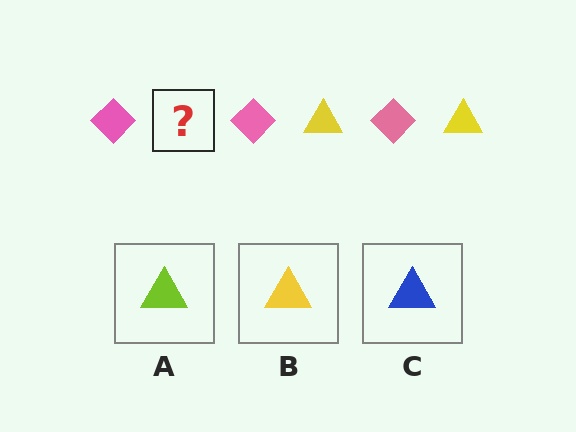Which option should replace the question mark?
Option B.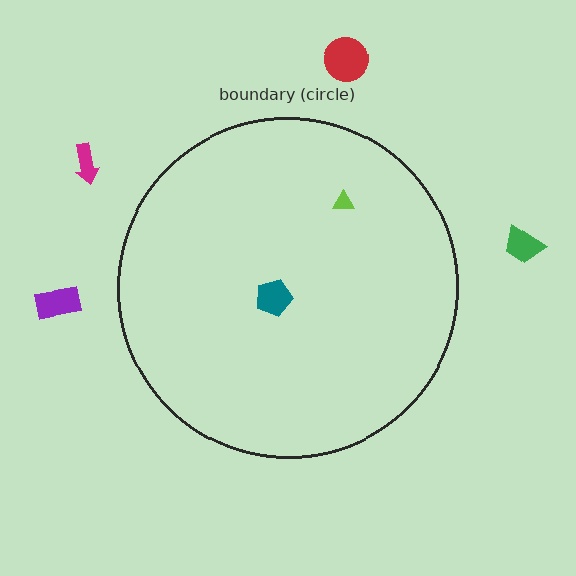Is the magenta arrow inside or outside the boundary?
Outside.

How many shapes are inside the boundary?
2 inside, 4 outside.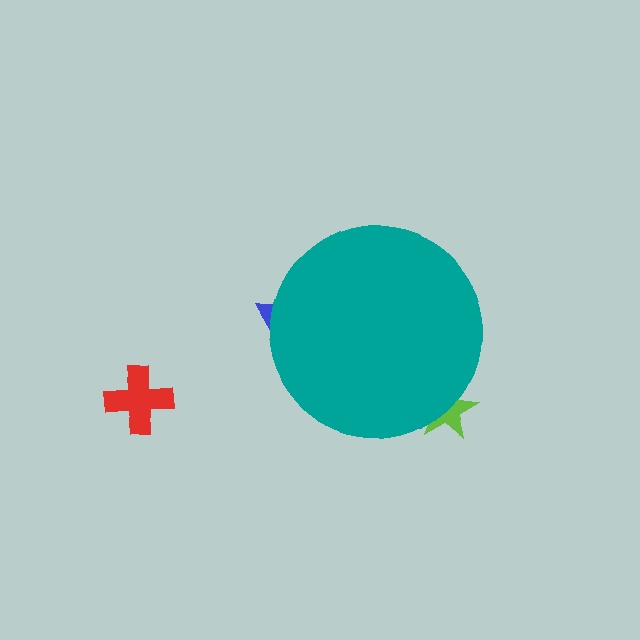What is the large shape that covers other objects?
A teal circle.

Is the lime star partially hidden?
Yes, the lime star is partially hidden behind the teal circle.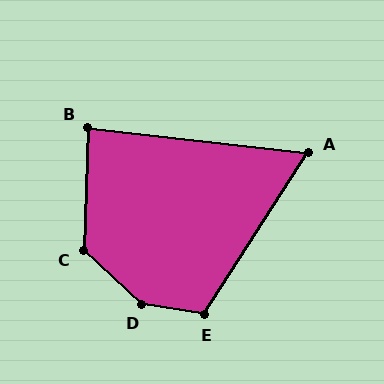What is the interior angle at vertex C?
Approximately 131 degrees (obtuse).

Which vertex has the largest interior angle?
D, at approximately 146 degrees.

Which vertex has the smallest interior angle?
A, at approximately 64 degrees.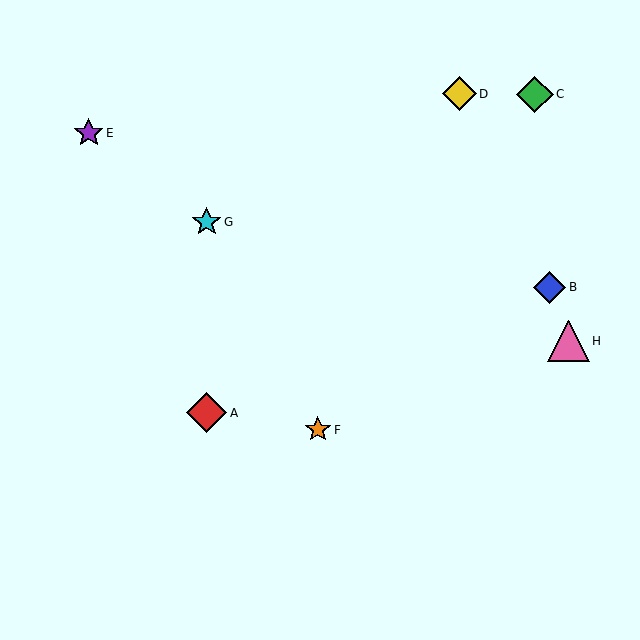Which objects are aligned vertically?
Objects A, G are aligned vertically.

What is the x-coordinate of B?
Object B is at x≈550.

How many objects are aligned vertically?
2 objects (A, G) are aligned vertically.